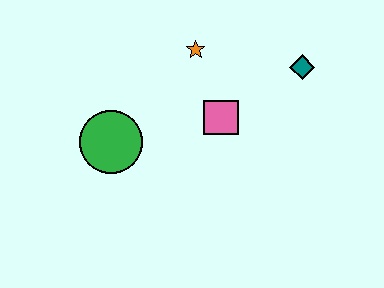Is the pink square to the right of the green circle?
Yes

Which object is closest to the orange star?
The pink square is closest to the orange star.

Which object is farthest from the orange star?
The green circle is farthest from the orange star.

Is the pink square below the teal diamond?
Yes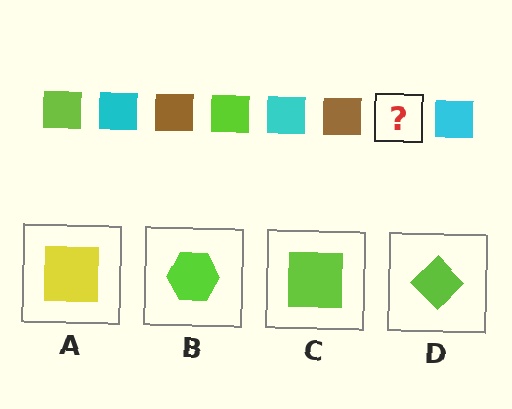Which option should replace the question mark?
Option C.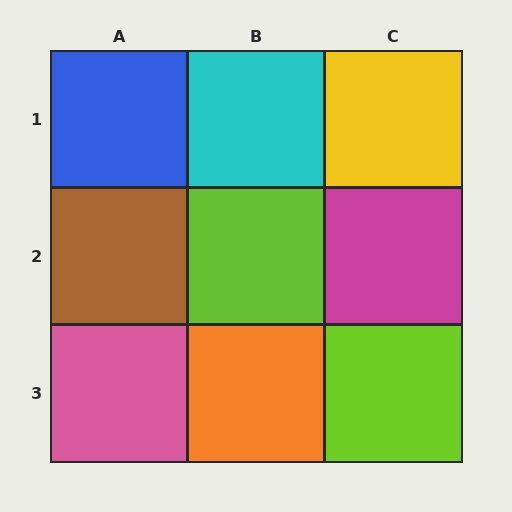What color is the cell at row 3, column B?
Orange.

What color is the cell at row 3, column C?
Lime.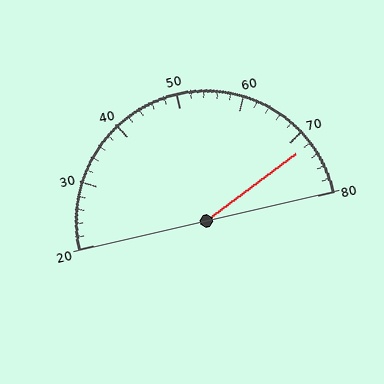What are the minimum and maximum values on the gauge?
The gauge ranges from 20 to 80.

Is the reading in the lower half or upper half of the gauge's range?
The reading is in the upper half of the range (20 to 80).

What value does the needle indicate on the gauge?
The needle indicates approximately 72.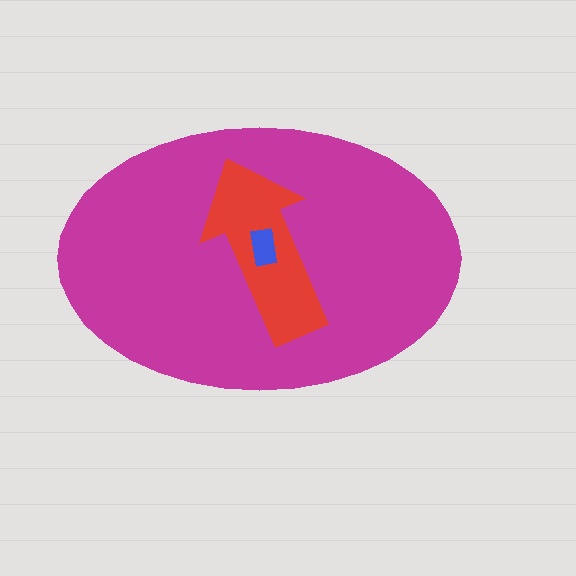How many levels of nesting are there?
3.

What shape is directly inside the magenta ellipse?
The red arrow.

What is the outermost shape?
The magenta ellipse.